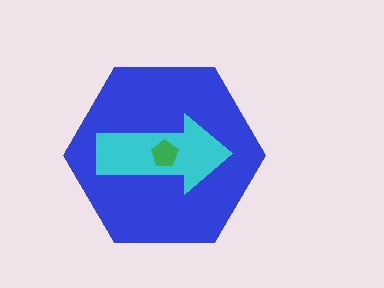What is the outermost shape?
The blue hexagon.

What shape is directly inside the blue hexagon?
The cyan arrow.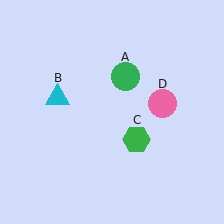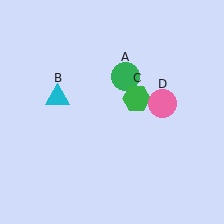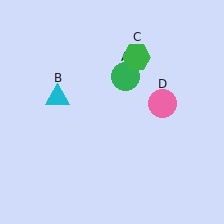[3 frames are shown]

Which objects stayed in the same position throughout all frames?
Green circle (object A) and cyan triangle (object B) and pink circle (object D) remained stationary.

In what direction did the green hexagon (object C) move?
The green hexagon (object C) moved up.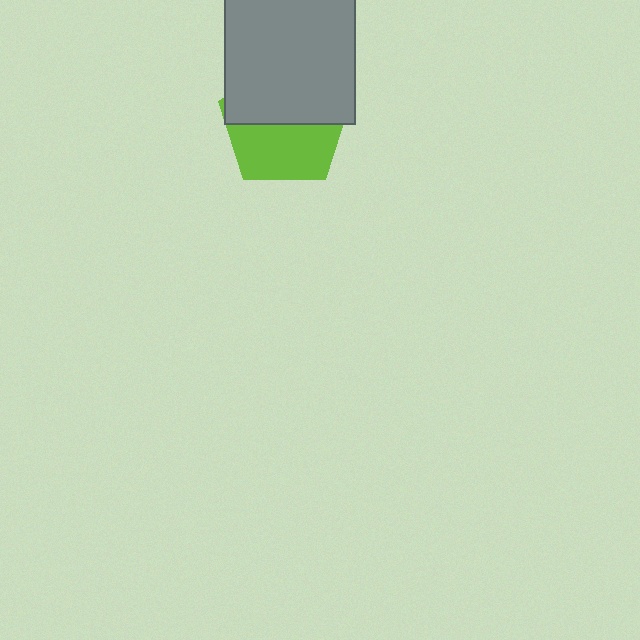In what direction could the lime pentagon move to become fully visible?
The lime pentagon could move down. That would shift it out from behind the gray rectangle entirely.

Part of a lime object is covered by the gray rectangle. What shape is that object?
It is a pentagon.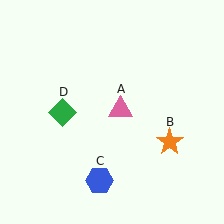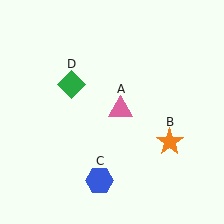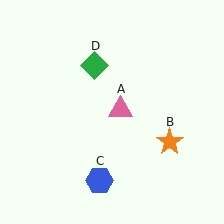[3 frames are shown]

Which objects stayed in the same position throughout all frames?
Pink triangle (object A) and orange star (object B) and blue hexagon (object C) remained stationary.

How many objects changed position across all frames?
1 object changed position: green diamond (object D).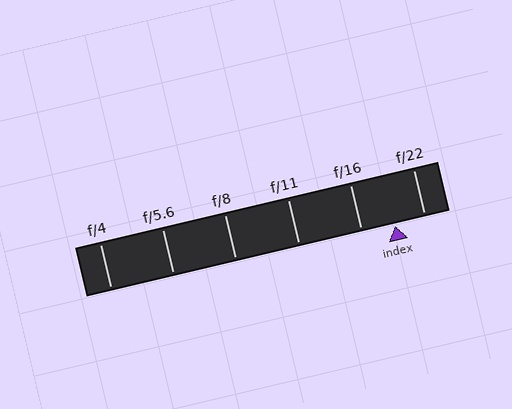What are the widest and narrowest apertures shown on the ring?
The widest aperture shown is f/4 and the narrowest is f/22.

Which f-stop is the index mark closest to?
The index mark is closest to f/22.